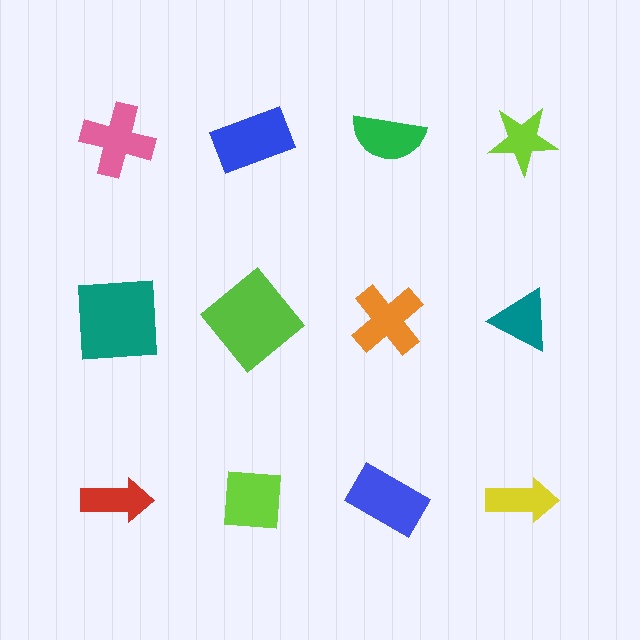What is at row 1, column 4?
A lime star.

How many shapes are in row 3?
4 shapes.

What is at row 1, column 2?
A blue rectangle.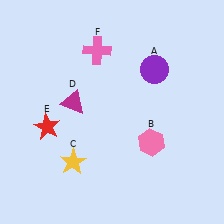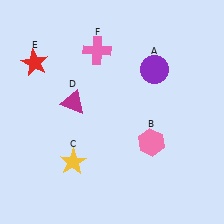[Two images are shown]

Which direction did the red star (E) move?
The red star (E) moved up.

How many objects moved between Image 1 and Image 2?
1 object moved between the two images.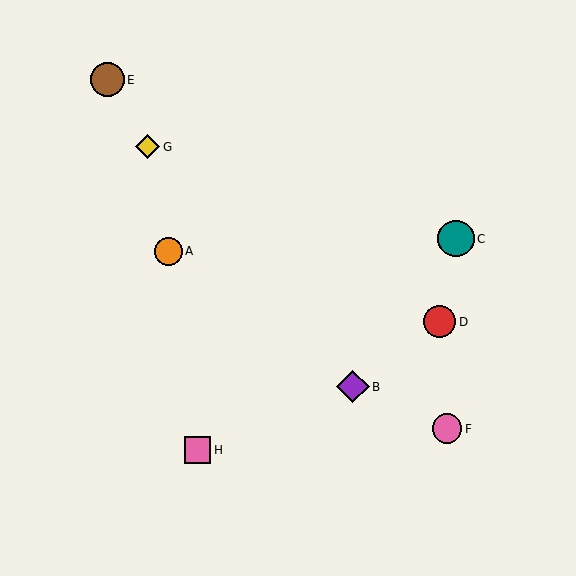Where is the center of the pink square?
The center of the pink square is at (198, 450).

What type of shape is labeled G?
Shape G is a yellow diamond.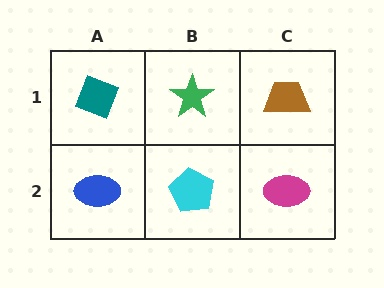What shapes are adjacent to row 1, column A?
A blue ellipse (row 2, column A), a green star (row 1, column B).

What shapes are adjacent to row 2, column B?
A green star (row 1, column B), a blue ellipse (row 2, column A), a magenta ellipse (row 2, column C).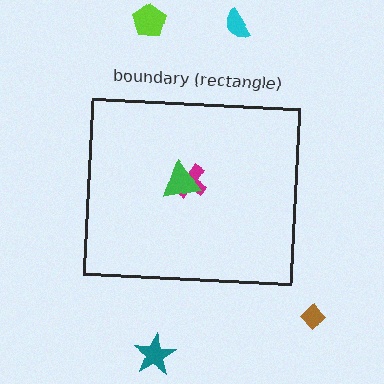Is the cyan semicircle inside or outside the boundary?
Outside.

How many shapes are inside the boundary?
2 inside, 4 outside.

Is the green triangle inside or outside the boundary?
Inside.